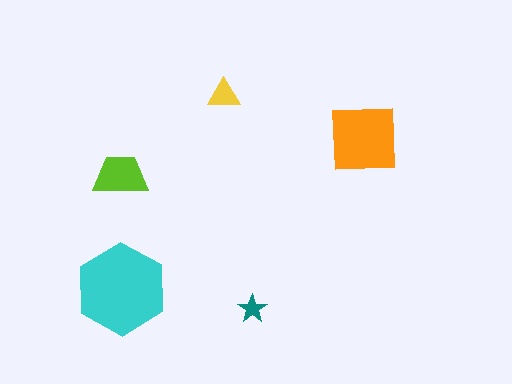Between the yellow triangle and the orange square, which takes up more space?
The orange square.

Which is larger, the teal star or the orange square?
The orange square.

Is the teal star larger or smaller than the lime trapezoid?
Smaller.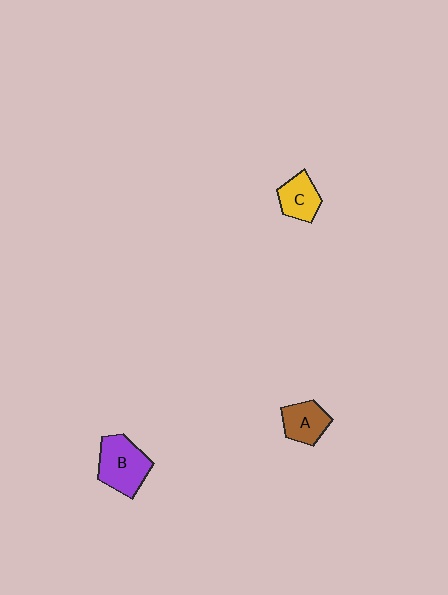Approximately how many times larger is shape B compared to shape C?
Approximately 1.5 times.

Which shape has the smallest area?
Shape C (yellow).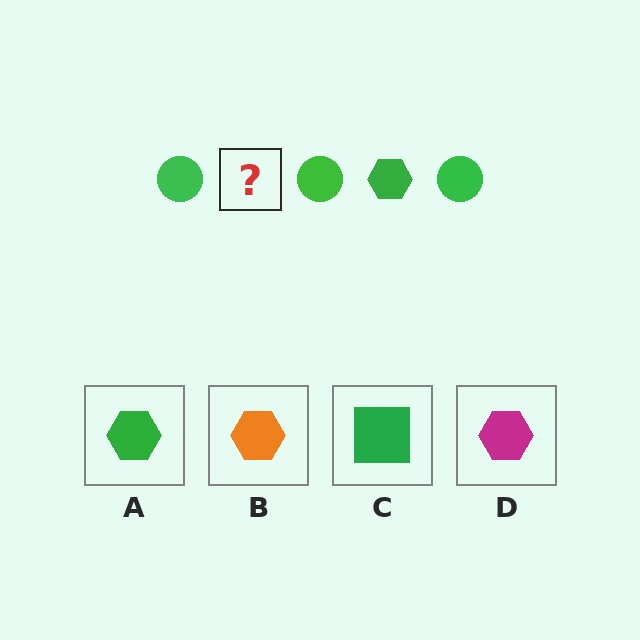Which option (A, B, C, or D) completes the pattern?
A.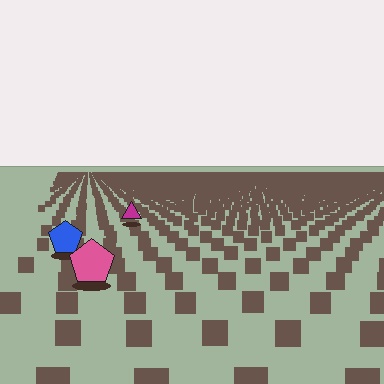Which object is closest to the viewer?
The pink pentagon is closest. The texture marks near it are larger and more spread out.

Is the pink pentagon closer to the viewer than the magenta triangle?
Yes. The pink pentagon is closer — you can tell from the texture gradient: the ground texture is coarser near it.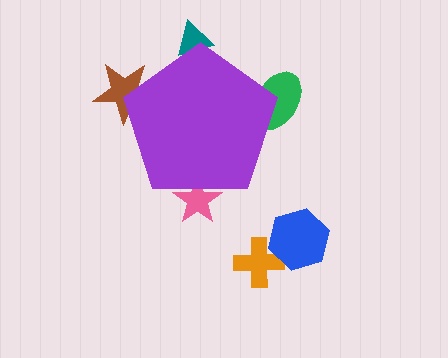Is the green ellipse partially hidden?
Yes, the green ellipse is partially hidden behind the purple pentagon.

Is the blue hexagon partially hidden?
No, the blue hexagon is fully visible.